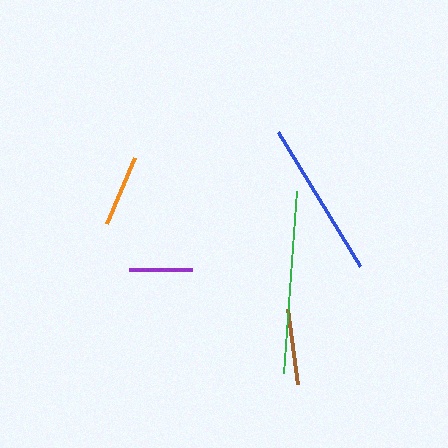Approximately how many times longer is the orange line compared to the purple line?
The orange line is approximately 1.1 times the length of the purple line.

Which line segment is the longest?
The green line is the longest at approximately 183 pixels.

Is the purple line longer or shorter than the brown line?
The brown line is longer than the purple line.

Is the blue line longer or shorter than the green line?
The green line is longer than the blue line.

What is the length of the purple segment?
The purple segment is approximately 63 pixels long.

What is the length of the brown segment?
The brown segment is approximately 76 pixels long.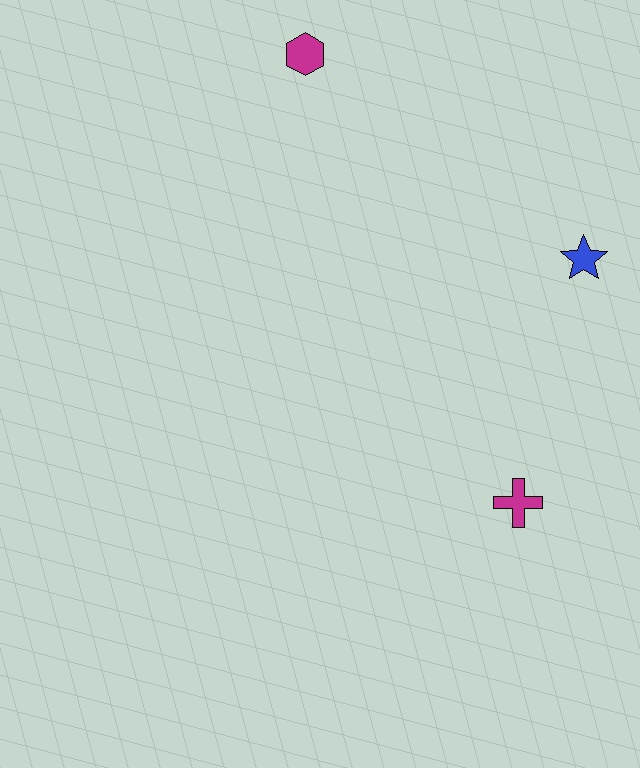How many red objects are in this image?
There are no red objects.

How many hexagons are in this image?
There is 1 hexagon.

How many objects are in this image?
There are 3 objects.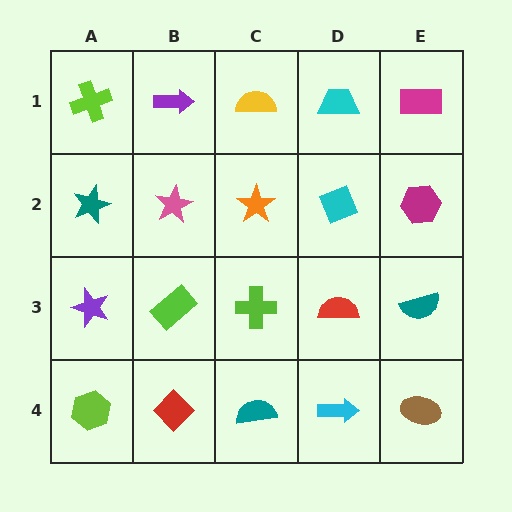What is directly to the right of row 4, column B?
A teal semicircle.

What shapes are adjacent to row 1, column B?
A pink star (row 2, column B), a lime cross (row 1, column A), a yellow semicircle (row 1, column C).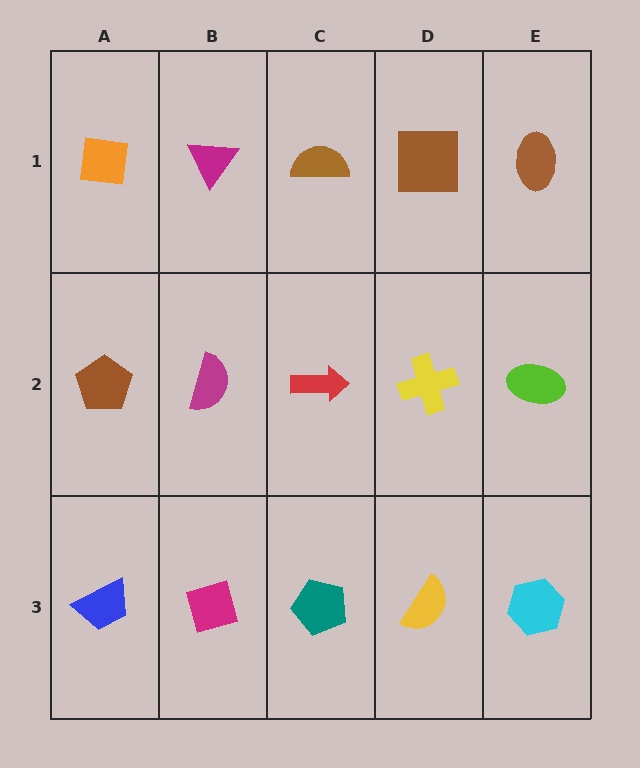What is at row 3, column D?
A yellow semicircle.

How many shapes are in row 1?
5 shapes.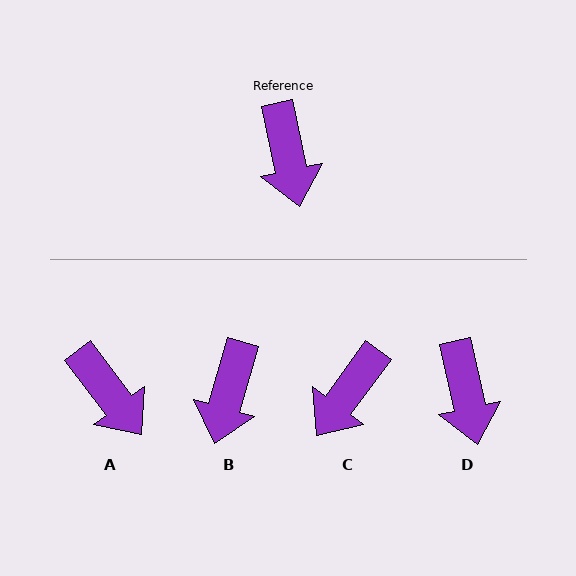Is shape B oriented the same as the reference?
No, it is off by about 28 degrees.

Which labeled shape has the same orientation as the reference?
D.